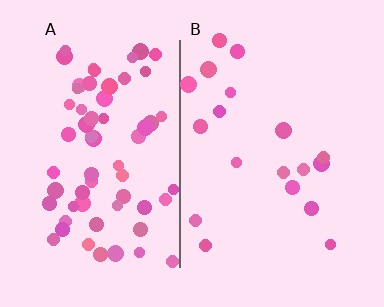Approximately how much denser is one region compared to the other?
Approximately 3.4× — region A over region B.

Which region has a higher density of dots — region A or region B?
A (the left).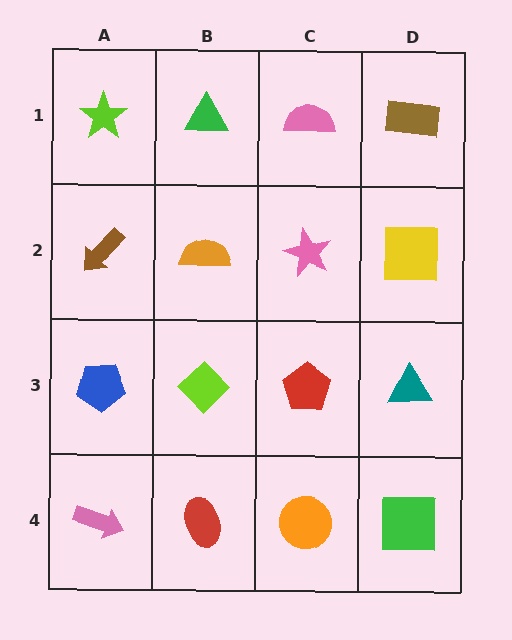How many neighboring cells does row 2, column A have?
3.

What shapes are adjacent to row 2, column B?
A green triangle (row 1, column B), a lime diamond (row 3, column B), a brown arrow (row 2, column A), a pink star (row 2, column C).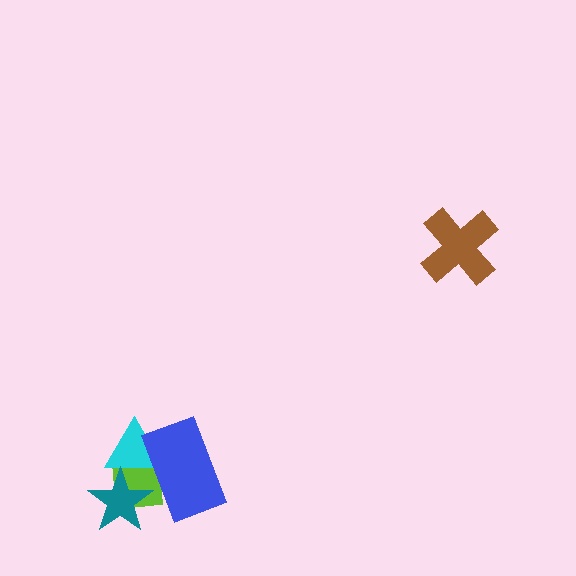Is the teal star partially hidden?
No, no other shape covers it.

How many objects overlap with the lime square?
3 objects overlap with the lime square.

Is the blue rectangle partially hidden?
Yes, it is partially covered by another shape.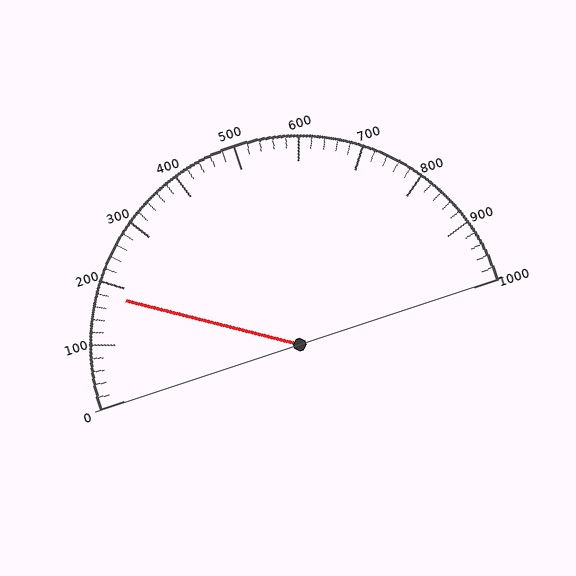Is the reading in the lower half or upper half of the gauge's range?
The reading is in the lower half of the range (0 to 1000).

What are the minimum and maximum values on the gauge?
The gauge ranges from 0 to 1000.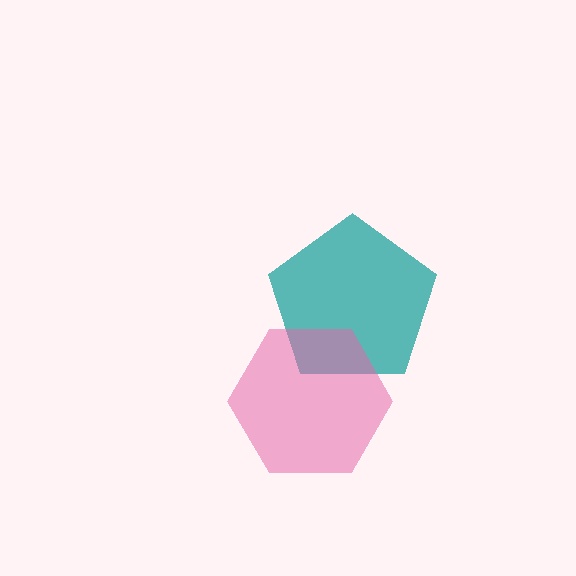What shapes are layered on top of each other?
The layered shapes are: a teal pentagon, a pink hexagon.